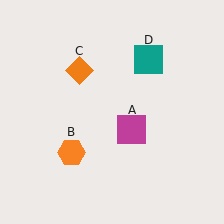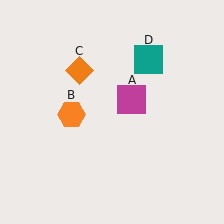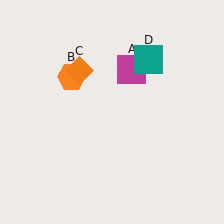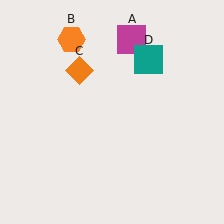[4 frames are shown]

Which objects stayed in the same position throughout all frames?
Orange diamond (object C) and teal square (object D) remained stationary.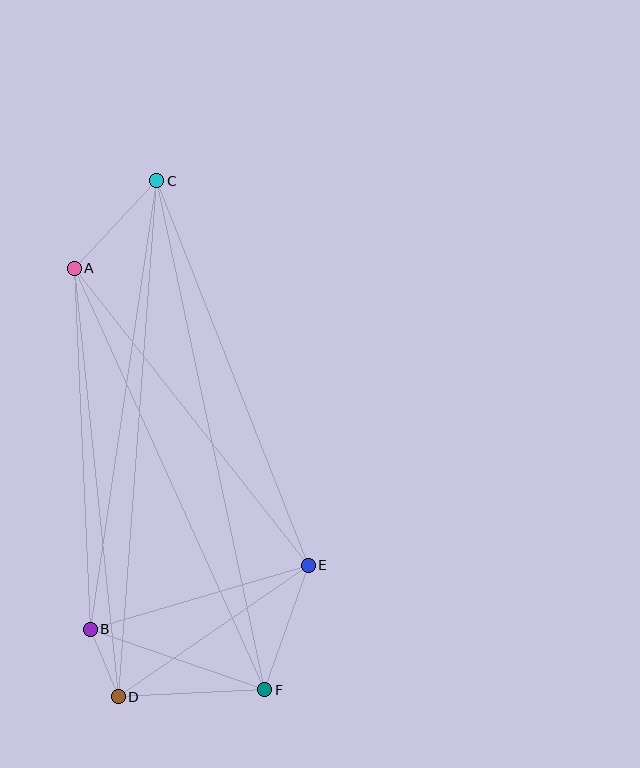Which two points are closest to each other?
Points B and D are closest to each other.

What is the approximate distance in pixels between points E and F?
The distance between E and F is approximately 132 pixels.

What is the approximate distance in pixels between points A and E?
The distance between A and E is approximately 378 pixels.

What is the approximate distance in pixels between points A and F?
The distance between A and F is approximately 463 pixels.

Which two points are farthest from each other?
Points C and F are farthest from each other.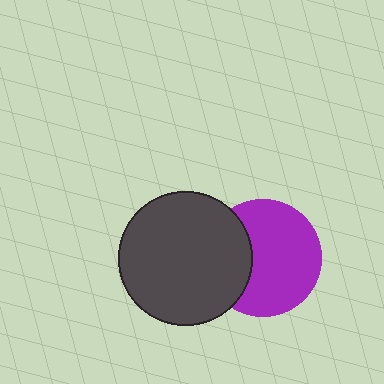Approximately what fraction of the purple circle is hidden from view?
Roughly 31% of the purple circle is hidden behind the dark gray circle.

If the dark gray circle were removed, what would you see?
You would see the complete purple circle.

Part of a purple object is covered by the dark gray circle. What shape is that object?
It is a circle.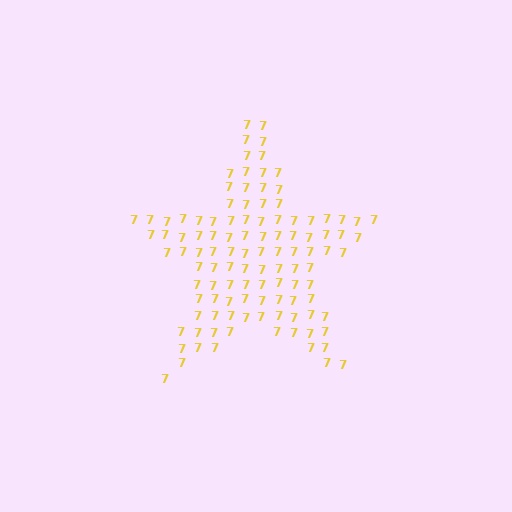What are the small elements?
The small elements are digit 7's.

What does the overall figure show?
The overall figure shows a star.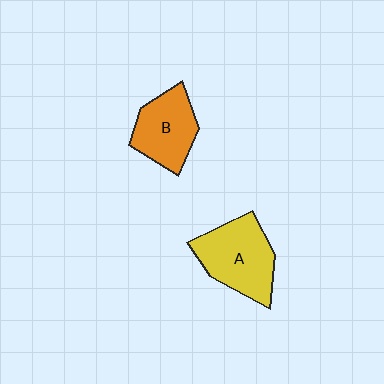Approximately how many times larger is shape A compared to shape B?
Approximately 1.2 times.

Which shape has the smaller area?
Shape B (orange).